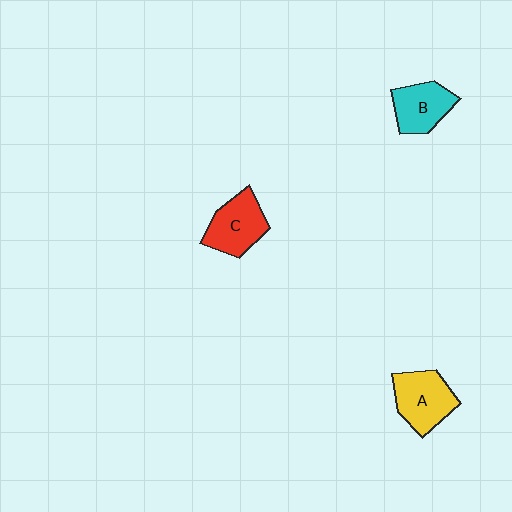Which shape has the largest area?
Shape A (yellow).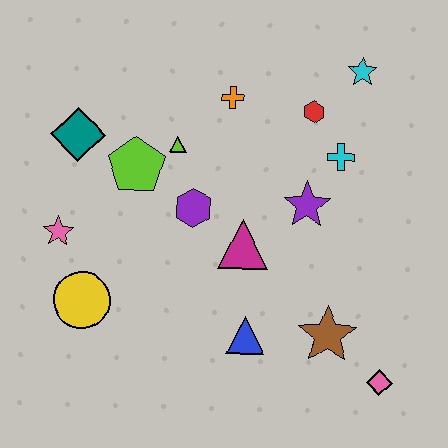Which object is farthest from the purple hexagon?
The pink diamond is farthest from the purple hexagon.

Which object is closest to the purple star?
The cyan cross is closest to the purple star.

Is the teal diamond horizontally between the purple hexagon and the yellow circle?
No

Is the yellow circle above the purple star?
No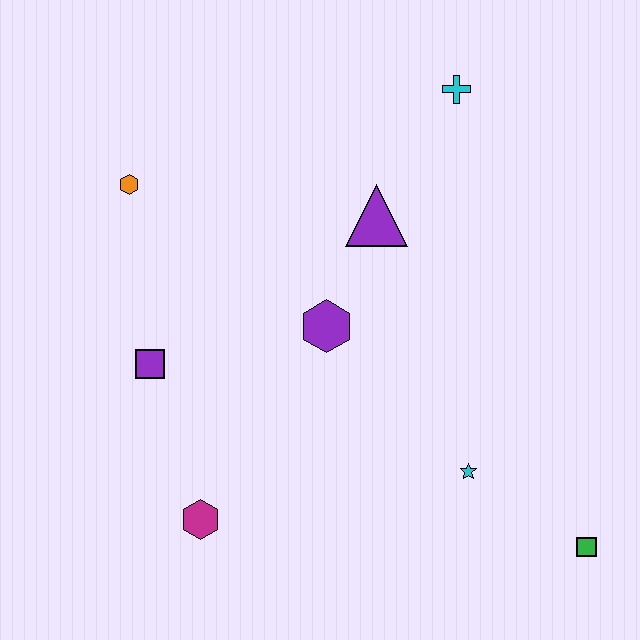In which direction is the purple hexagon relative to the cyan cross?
The purple hexagon is below the cyan cross.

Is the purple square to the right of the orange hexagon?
Yes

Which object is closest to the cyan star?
The green square is closest to the cyan star.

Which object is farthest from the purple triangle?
The green square is farthest from the purple triangle.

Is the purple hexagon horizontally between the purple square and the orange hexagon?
No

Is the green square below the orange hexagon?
Yes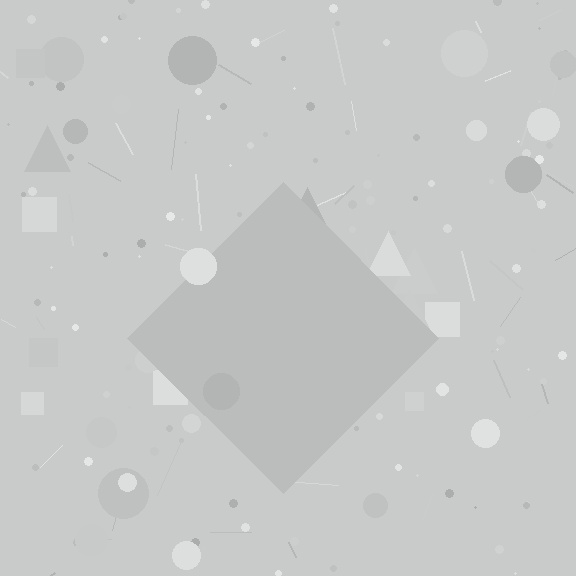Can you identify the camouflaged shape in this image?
The camouflaged shape is a diamond.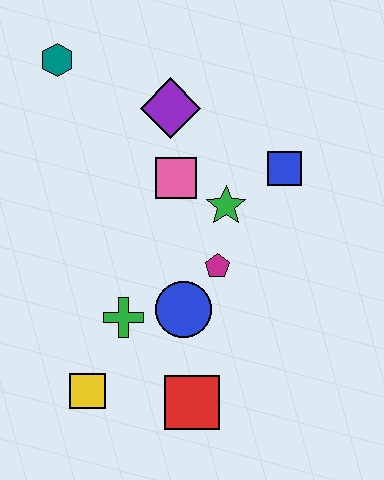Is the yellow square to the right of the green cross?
No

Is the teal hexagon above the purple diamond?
Yes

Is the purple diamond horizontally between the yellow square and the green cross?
No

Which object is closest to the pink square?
The green star is closest to the pink square.